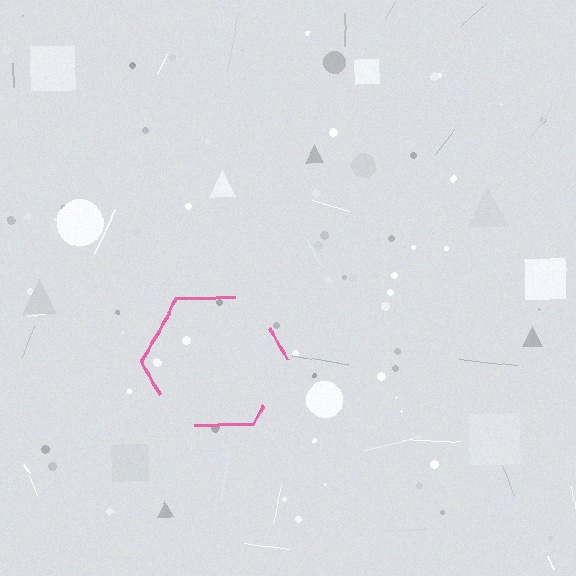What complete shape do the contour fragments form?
The contour fragments form a hexagon.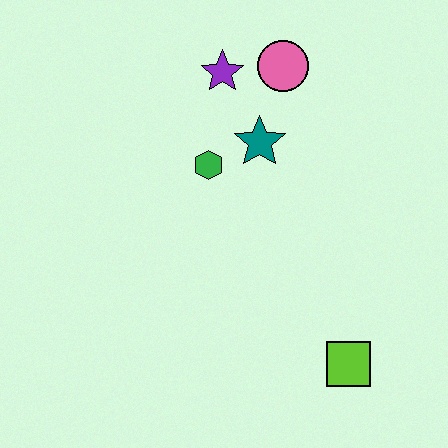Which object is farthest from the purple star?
The lime square is farthest from the purple star.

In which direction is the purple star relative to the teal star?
The purple star is above the teal star.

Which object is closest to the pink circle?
The purple star is closest to the pink circle.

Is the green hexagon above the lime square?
Yes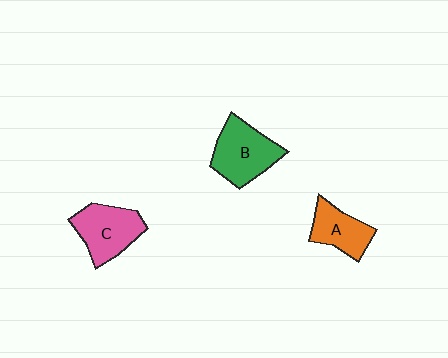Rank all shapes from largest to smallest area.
From largest to smallest: B (green), C (pink), A (orange).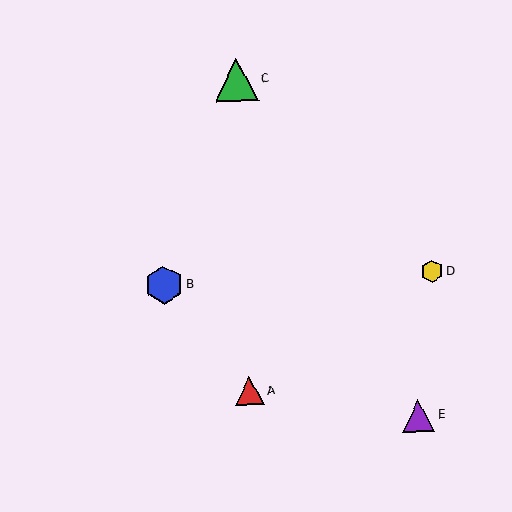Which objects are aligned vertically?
Objects A, C are aligned vertically.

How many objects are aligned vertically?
2 objects (A, C) are aligned vertically.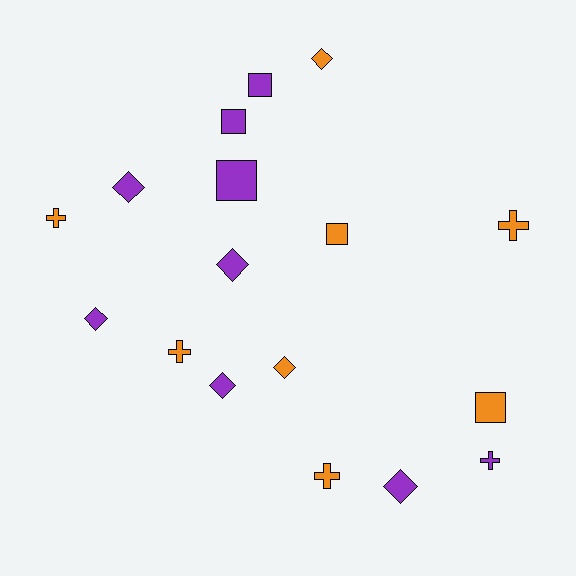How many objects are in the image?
There are 17 objects.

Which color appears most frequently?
Purple, with 9 objects.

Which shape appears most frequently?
Diamond, with 7 objects.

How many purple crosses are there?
There is 1 purple cross.